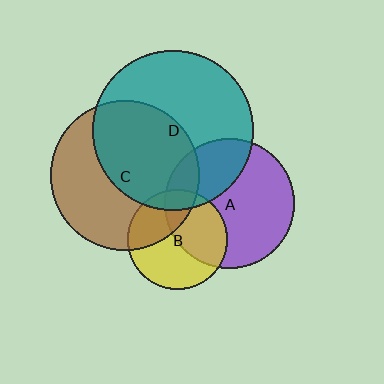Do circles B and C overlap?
Yes.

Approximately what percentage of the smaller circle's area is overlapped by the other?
Approximately 35%.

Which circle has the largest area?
Circle D (teal).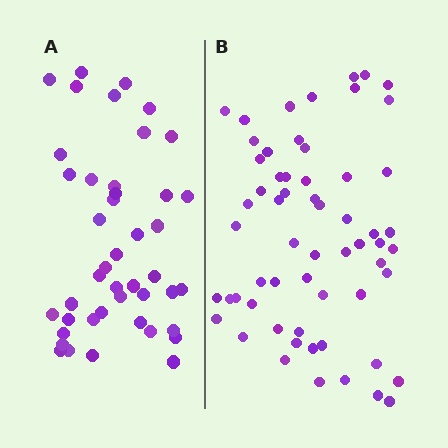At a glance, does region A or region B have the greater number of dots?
Region B (the right region) has more dots.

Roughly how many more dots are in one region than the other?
Region B has approximately 15 more dots than region A.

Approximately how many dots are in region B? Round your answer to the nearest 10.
About 60 dots.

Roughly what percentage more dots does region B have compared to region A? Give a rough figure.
About 35% more.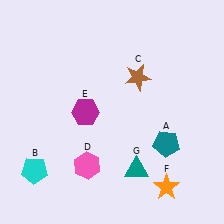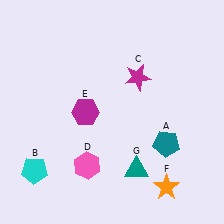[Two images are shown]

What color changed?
The star (C) changed from brown in Image 1 to magenta in Image 2.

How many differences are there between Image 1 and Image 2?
There is 1 difference between the two images.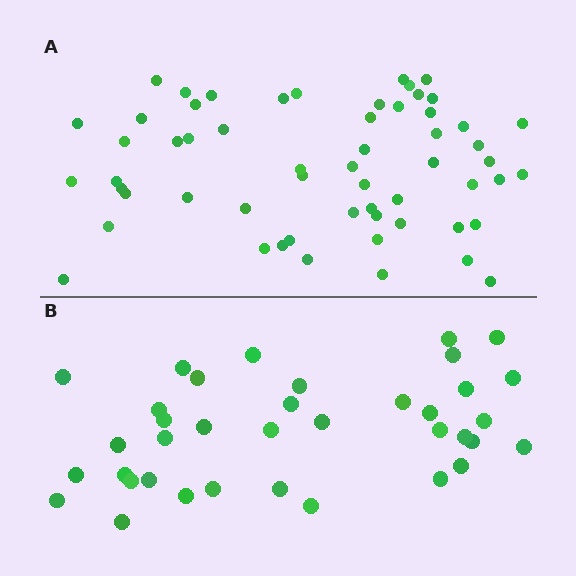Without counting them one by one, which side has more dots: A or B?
Region A (the top region) has more dots.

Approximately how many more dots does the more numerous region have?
Region A has approximately 20 more dots than region B.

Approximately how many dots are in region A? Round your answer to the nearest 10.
About 60 dots. (The exact count is 58, which rounds to 60.)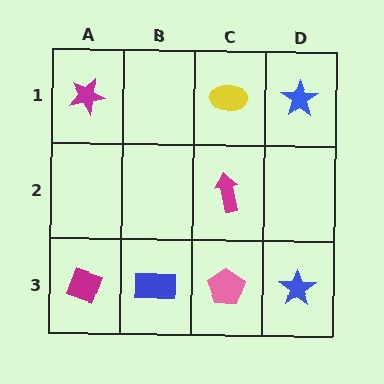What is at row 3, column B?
A blue rectangle.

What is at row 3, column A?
A magenta diamond.